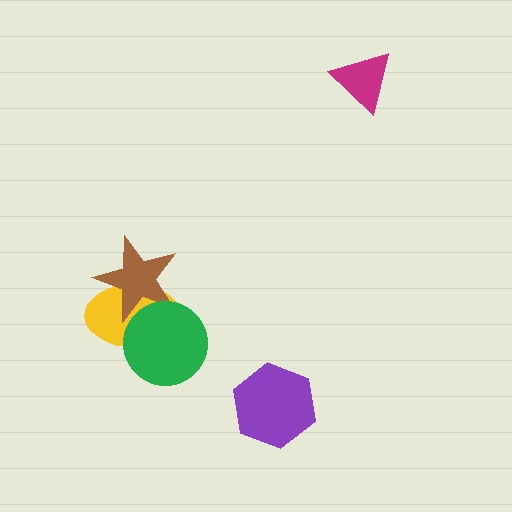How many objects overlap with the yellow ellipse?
2 objects overlap with the yellow ellipse.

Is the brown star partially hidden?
Yes, it is partially covered by another shape.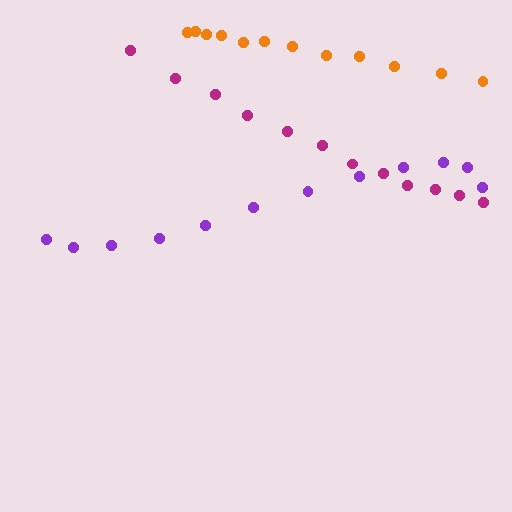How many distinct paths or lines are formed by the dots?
There are 3 distinct paths.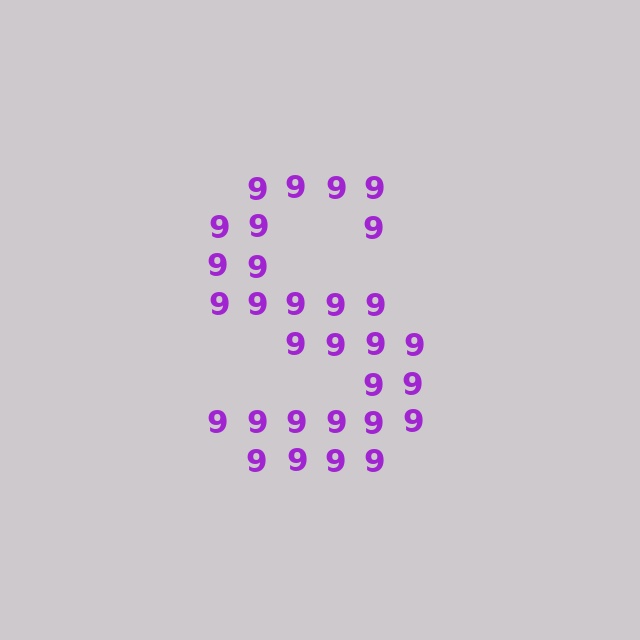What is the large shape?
The large shape is the letter S.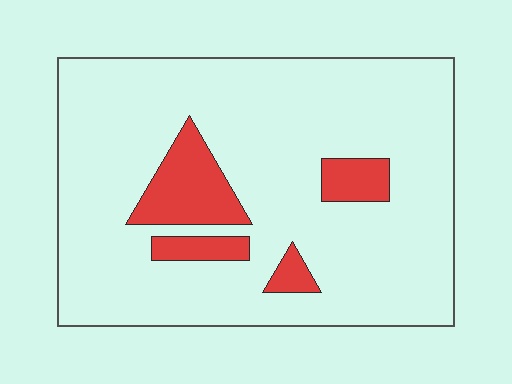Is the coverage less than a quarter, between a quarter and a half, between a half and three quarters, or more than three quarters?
Less than a quarter.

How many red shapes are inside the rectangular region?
4.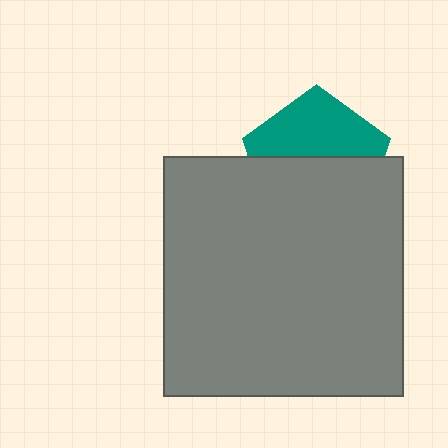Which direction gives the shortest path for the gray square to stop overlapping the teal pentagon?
Moving down gives the shortest separation.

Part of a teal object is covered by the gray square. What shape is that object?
It is a pentagon.